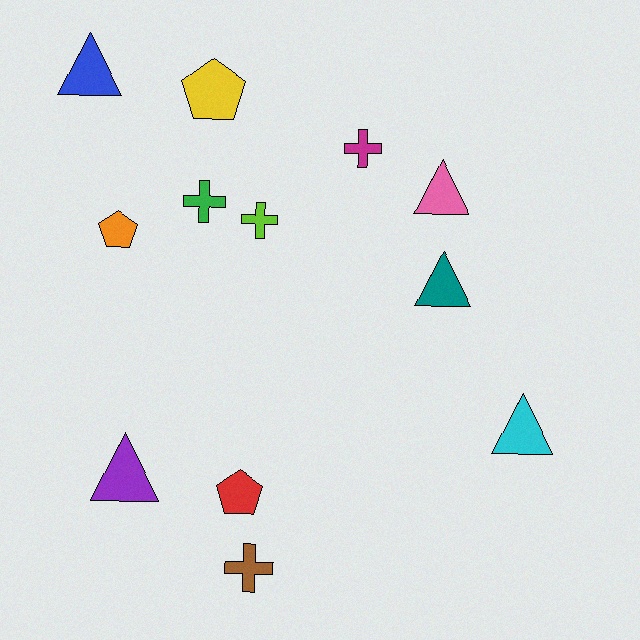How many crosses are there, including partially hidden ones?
There are 4 crosses.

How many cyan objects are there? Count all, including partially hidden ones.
There is 1 cyan object.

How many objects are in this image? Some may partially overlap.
There are 12 objects.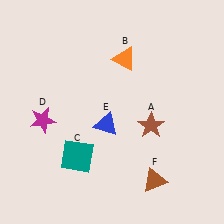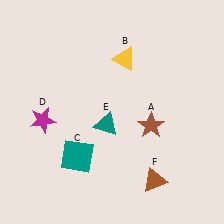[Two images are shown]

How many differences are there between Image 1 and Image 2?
There are 2 differences between the two images.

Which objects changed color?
B changed from orange to yellow. E changed from blue to teal.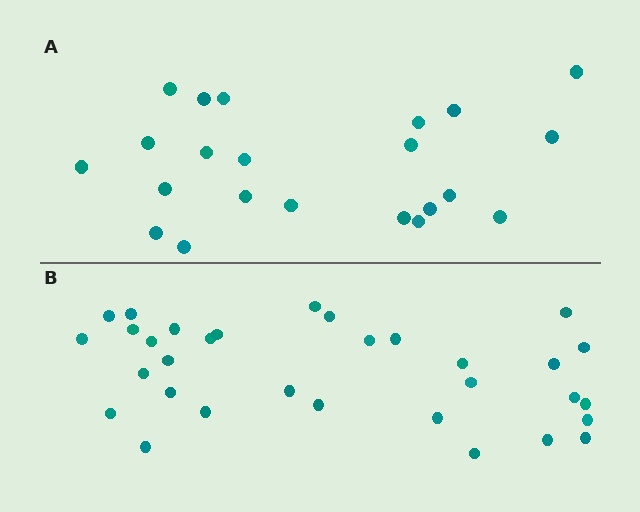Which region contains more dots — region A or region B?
Region B (the bottom region) has more dots.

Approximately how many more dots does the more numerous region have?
Region B has roughly 10 or so more dots than region A.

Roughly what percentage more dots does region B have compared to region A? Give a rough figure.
About 45% more.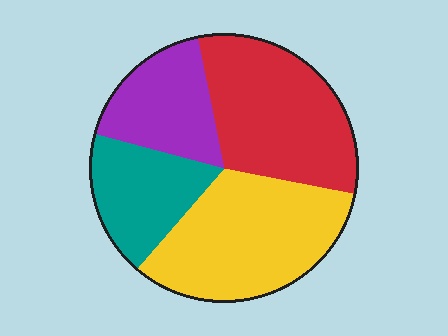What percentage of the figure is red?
Red covers roughly 30% of the figure.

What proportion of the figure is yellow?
Yellow takes up about one third (1/3) of the figure.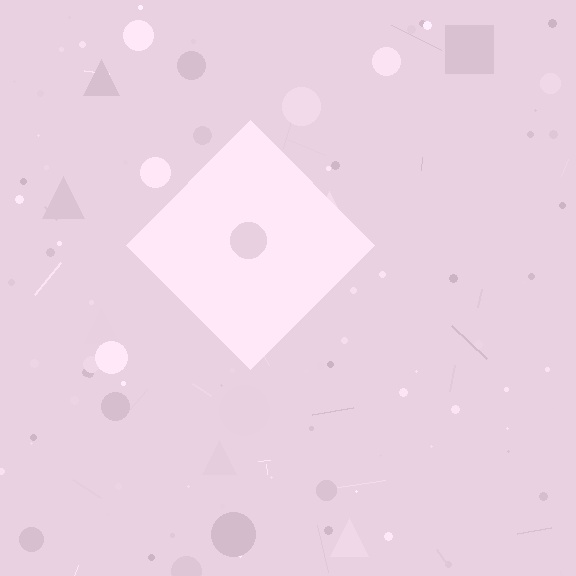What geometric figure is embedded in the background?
A diamond is embedded in the background.